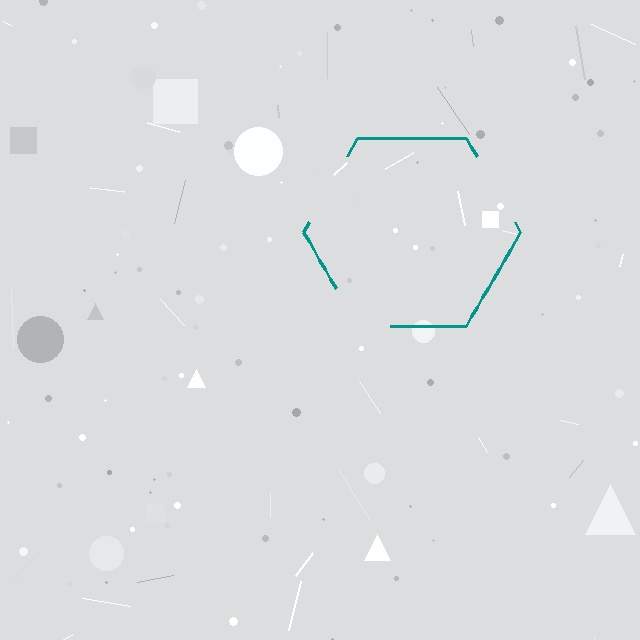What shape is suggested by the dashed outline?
The dashed outline suggests a hexagon.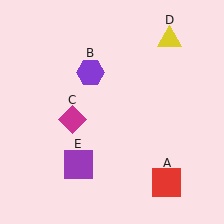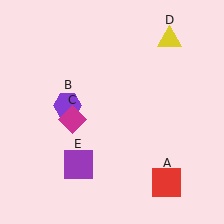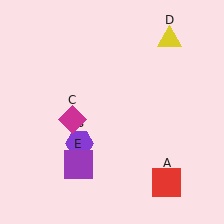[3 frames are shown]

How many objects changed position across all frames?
1 object changed position: purple hexagon (object B).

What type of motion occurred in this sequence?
The purple hexagon (object B) rotated counterclockwise around the center of the scene.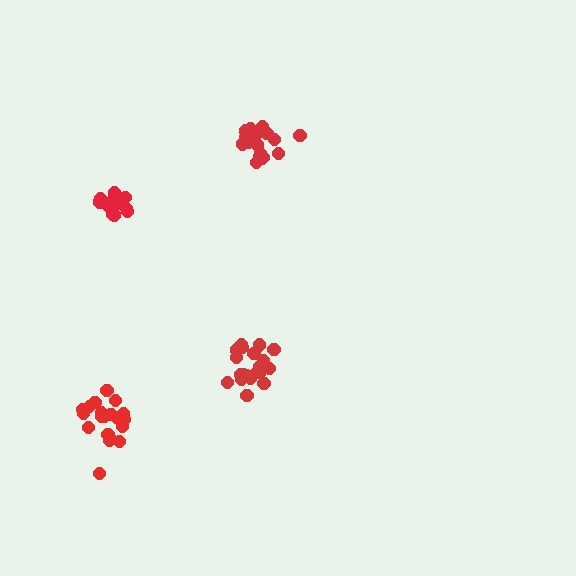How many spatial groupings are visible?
There are 4 spatial groupings.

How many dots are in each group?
Group 1: 20 dots, Group 2: 21 dots, Group 3: 15 dots, Group 4: 21 dots (77 total).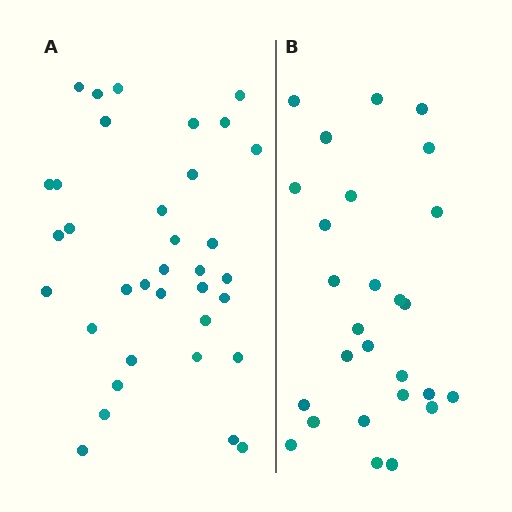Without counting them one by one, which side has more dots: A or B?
Region A (the left region) has more dots.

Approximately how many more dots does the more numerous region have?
Region A has roughly 8 or so more dots than region B.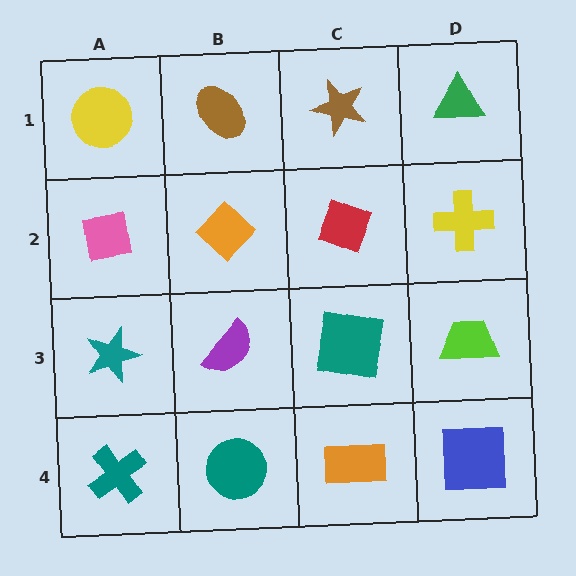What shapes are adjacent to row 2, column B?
A brown ellipse (row 1, column B), a purple semicircle (row 3, column B), a pink square (row 2, column A), a red diamond (row 2, column C).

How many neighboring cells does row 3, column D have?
3.